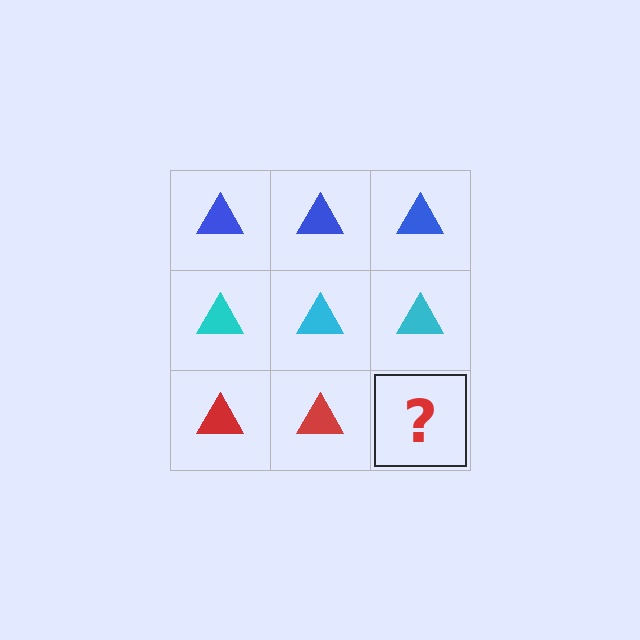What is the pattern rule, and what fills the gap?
The rule is that each row has a consistent color. The gap should be filled with a red triangle.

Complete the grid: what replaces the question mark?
The question mark should be replaced with a red triangle.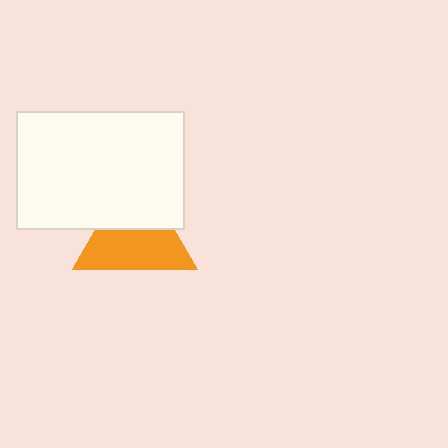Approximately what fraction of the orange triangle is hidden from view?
Roughly 40% of the orange triangle is hidden behind the white rectangle.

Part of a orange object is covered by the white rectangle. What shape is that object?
It is a triangle.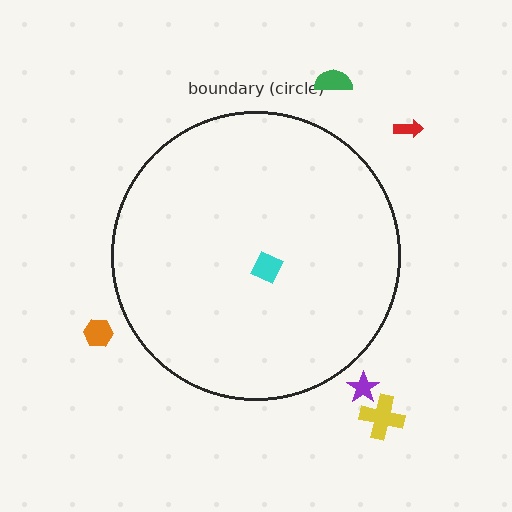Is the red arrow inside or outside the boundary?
Outside.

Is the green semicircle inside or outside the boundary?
Outside.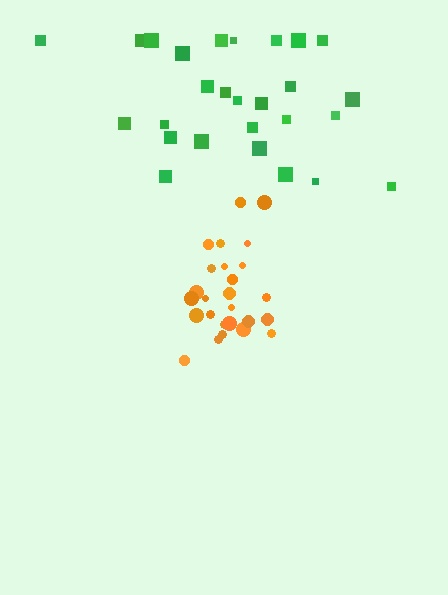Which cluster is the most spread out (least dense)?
Green.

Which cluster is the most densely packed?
Orange.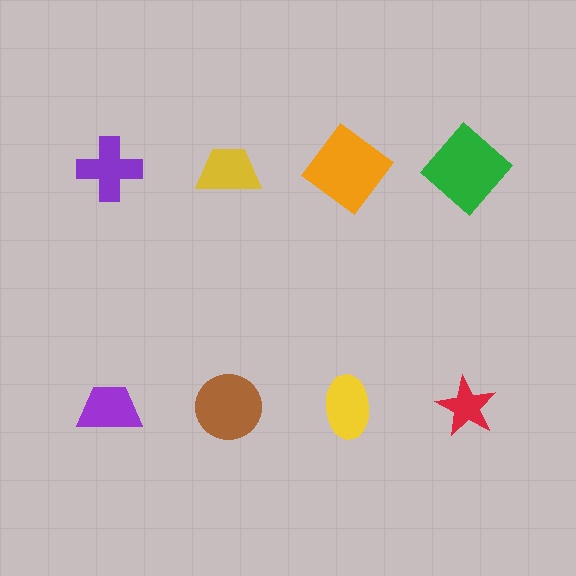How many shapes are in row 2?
4 shapes.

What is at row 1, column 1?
A purple cross.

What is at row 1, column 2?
A yellow trapezoid.